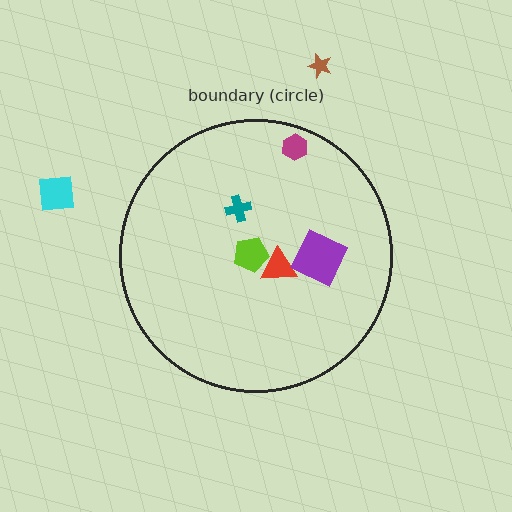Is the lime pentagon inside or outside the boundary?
Inside.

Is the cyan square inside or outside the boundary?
Outside.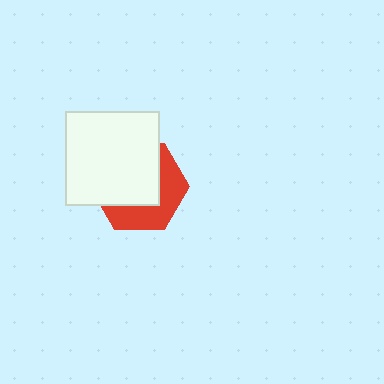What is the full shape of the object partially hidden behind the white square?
The partially hidden object is a red hexagon.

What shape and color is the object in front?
The object in front is a white square.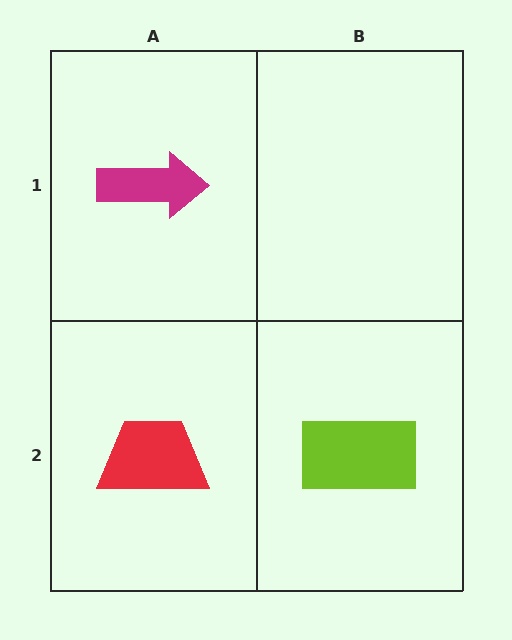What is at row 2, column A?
A red trapezoid.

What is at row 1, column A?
A magenta arrow.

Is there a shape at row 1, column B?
No, that cell is empty.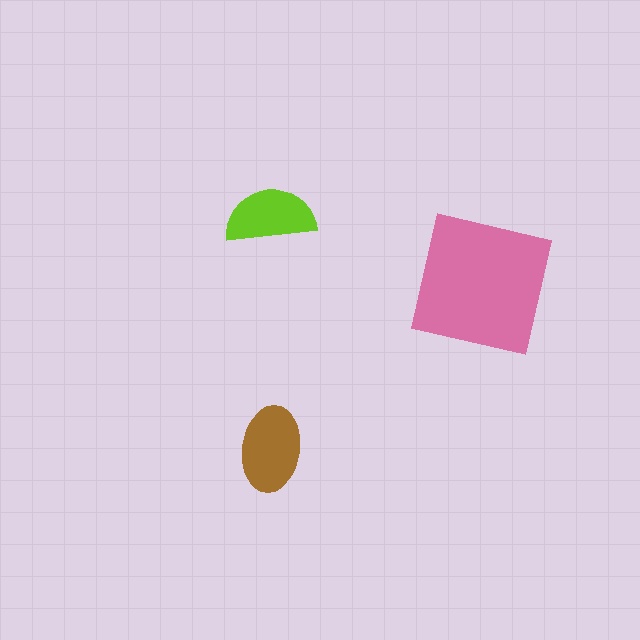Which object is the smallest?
The lime semicircle.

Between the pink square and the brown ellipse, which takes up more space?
The pink square.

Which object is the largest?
The pink square.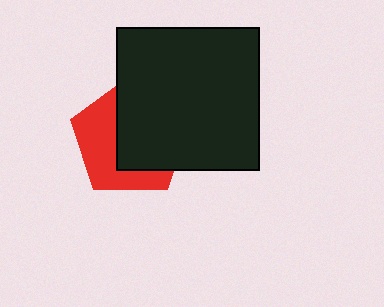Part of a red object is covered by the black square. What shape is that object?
It is a pentagon.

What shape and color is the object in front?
The object in front is a black square.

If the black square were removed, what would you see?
You would see the complete red pentagon.